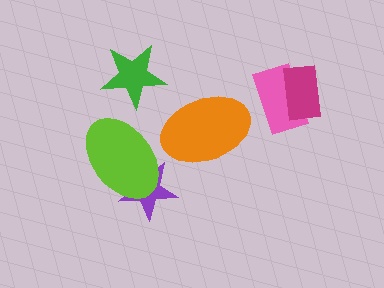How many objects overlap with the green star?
0 objects overlap with the green star.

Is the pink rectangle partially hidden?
Yes, it is partially covered by another shape.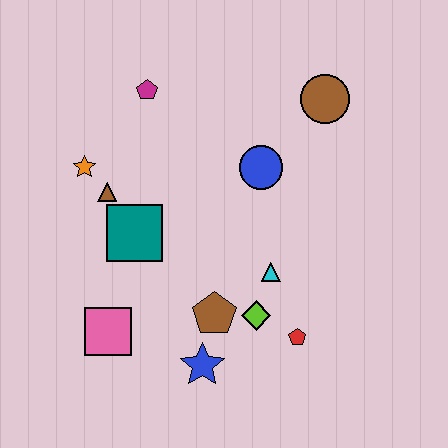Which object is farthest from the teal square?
The brown circle is farthest from the teal square.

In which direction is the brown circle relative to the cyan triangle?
The brown circle is above the cyan triangle.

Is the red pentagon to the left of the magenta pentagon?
No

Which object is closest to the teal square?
The brown triangle is closest to the teal square.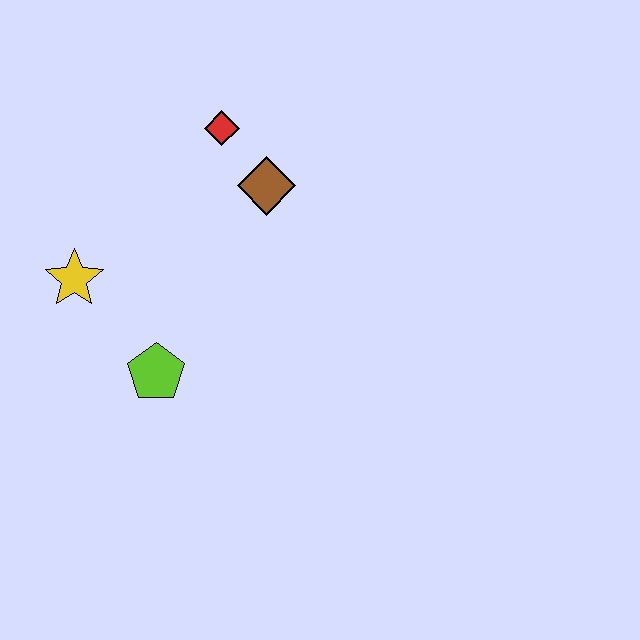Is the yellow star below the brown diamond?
Yes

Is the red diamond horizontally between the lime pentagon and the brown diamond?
Yes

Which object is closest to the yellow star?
The lime pentagon is closest to the yellow star.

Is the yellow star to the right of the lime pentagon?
No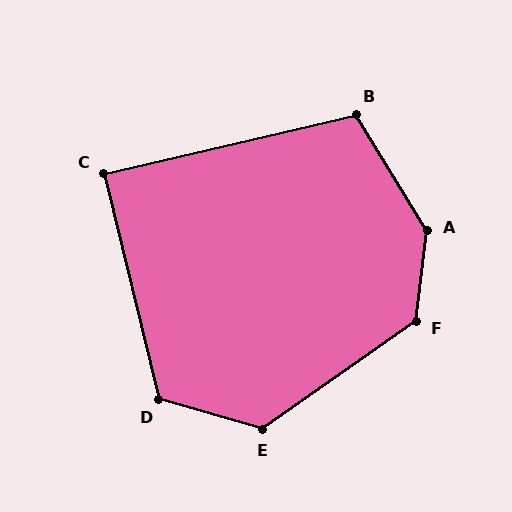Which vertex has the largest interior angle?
A, at approximately 142 degrees.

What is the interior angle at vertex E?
Approximately 129 degrees (obtuse).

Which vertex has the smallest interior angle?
C, at approximately 89 degrees.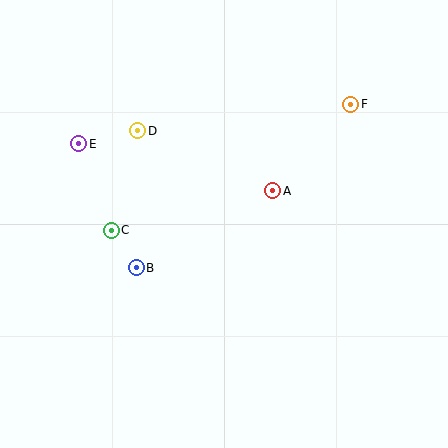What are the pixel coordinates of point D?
Point D is at (138, 131).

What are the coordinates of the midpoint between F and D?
The midpoint between F and D is at (244, 117).